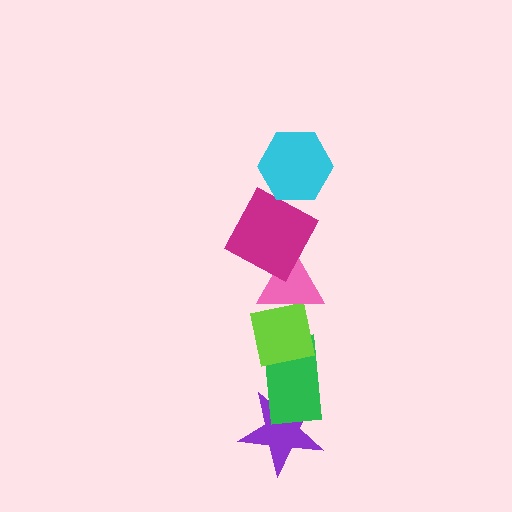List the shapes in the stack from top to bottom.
From top to bottom: the cyan hexagon, the magenta square, the pink triangle, the lime square, the green rectangle, the purple star.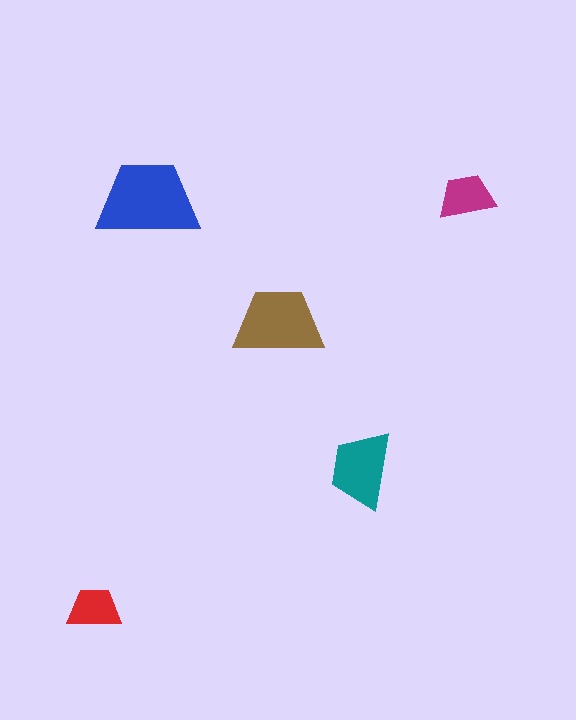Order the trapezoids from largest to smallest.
the blue one, the brown one, the teal one, the magenta one, the red one.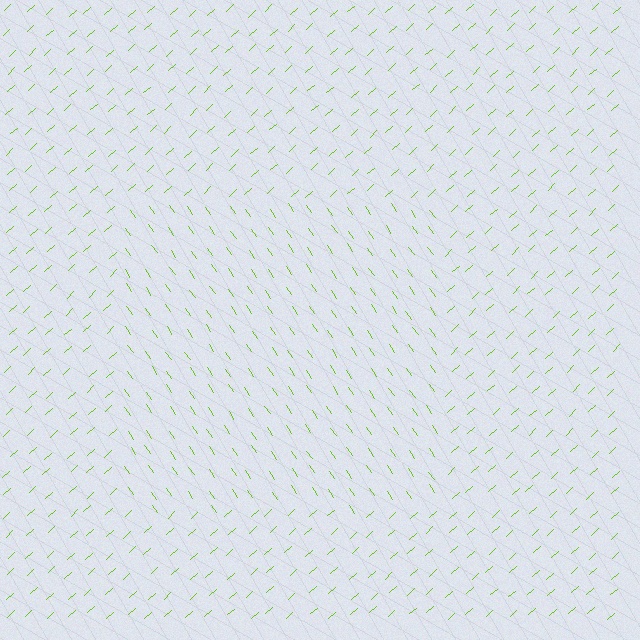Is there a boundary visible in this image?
Yes, there is a texture boundary formed by a change in line orientation.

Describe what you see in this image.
The image is filled with small lime line segments. A rectangle region in the image has lines oriented differently from the surrounding lines, creating a visible texture boundary.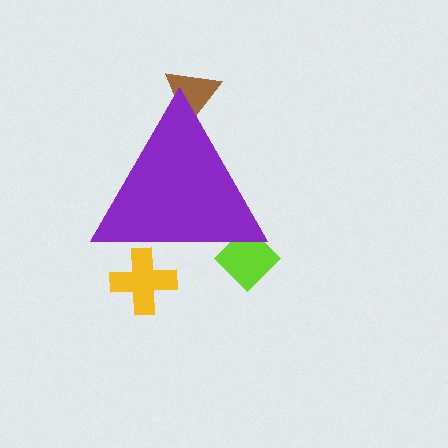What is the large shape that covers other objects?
A purple triangle.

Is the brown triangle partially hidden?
Yes, the brown triangle is partially hidden behind the purple triangle.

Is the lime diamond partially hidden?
Yes, the lime diamond is partially hidden behind the purple triangle.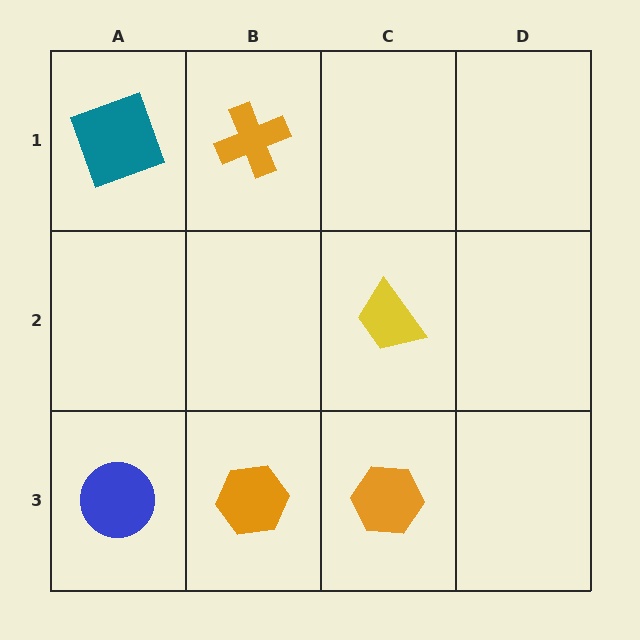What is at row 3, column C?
An orange hexagon.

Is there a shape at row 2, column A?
No, that cell is empty.